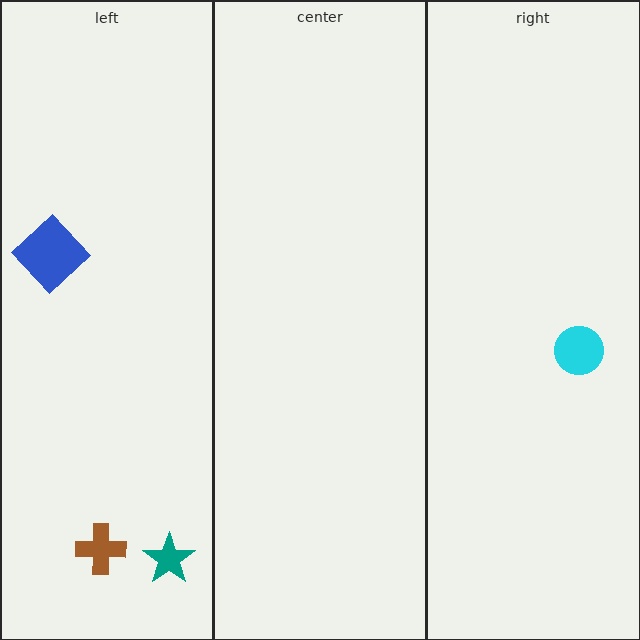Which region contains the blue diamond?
The left region.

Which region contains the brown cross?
The left region.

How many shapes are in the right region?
1.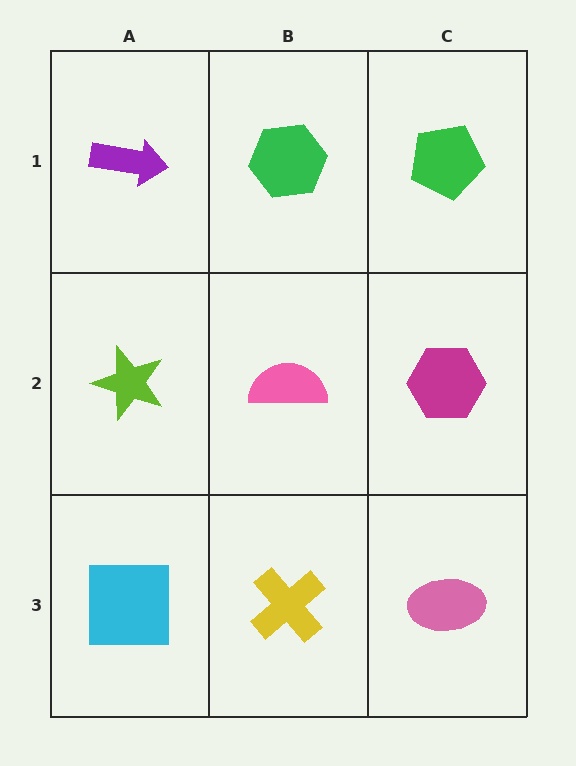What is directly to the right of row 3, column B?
A pink ellipse.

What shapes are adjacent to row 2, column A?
A purple arrow (row 1, column A), a cyan square (row 3, column A), a pink semicircle (row 2, column B).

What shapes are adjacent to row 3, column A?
A lime star (row 2, column A), a yellow cross (row 3, column B).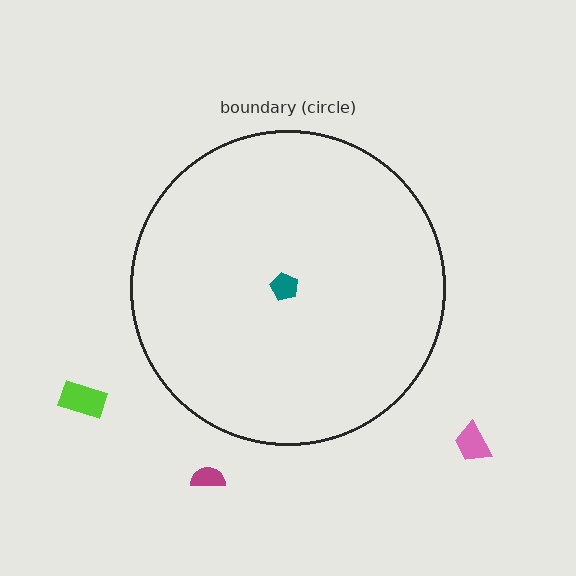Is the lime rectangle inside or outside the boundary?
Outside.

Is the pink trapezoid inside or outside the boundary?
Outside.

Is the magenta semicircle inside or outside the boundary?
Outside.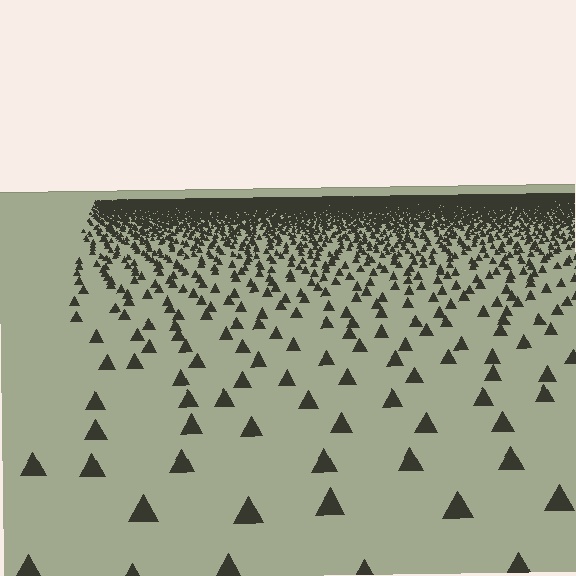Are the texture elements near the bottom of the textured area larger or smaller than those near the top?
Larger. Near the bottom, elements are closer to the viewer and appear at a bigger on-screen size.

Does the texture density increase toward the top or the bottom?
Density increases toward the top.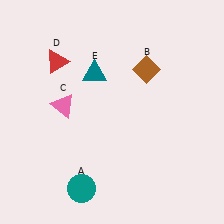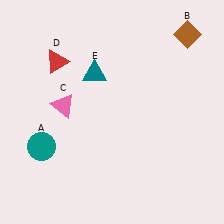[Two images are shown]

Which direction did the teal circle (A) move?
The teal circle (A) moved up.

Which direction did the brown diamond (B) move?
The brown diamond (B) moved right.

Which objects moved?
The objects that moved are: the teal circle (A), the brown diamond (B).